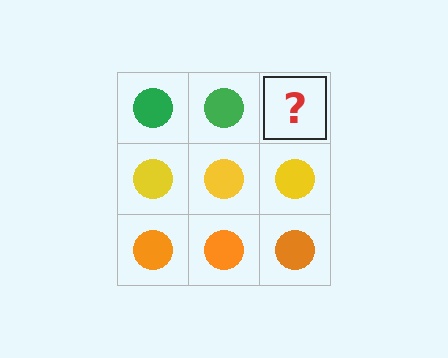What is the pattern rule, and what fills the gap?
The rule is that each row has a consistent color. The gap should be filled with a green circle.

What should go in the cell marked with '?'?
The missing cell should contain a green circle.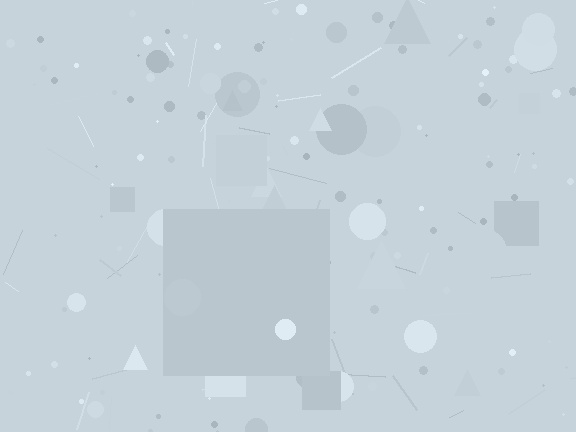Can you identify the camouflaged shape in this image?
The camouflaged shape is a square.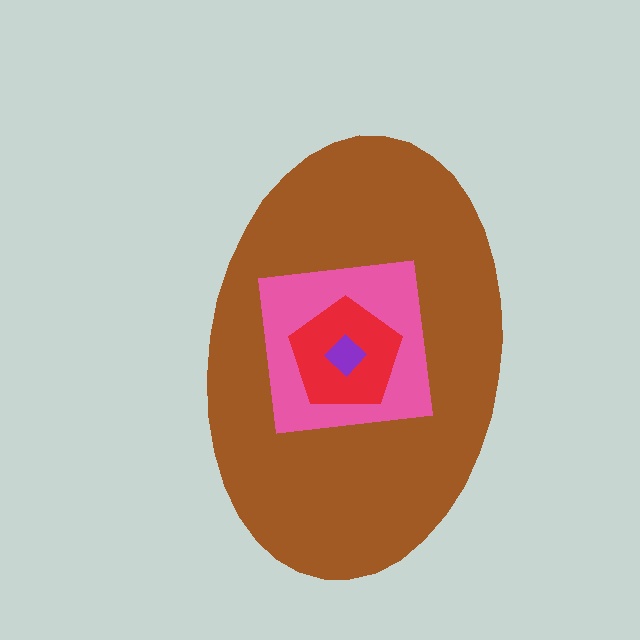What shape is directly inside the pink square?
The red pentagon.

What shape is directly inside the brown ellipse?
The pink square.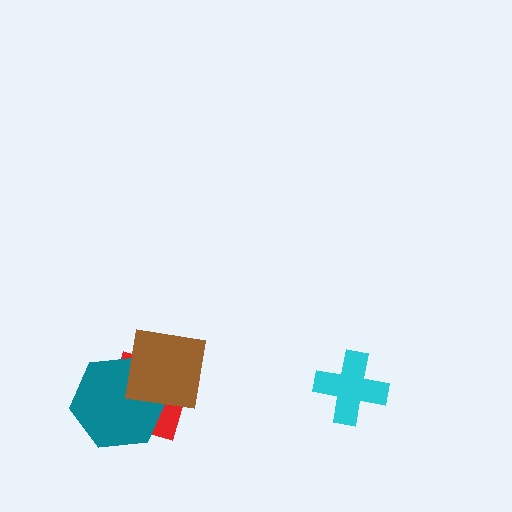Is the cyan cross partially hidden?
No, no other shape covers it.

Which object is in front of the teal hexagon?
The brown square is in front of the teal hexagon.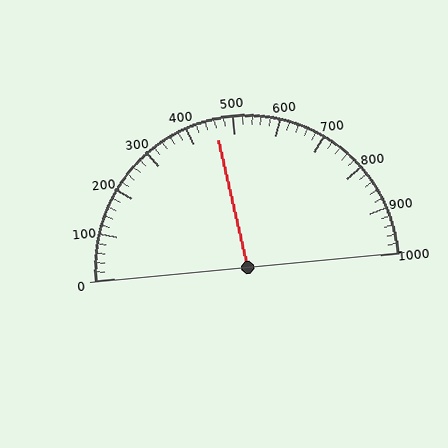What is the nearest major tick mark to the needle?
The nearest major tick mark is 500.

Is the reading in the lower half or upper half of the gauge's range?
The reading is in the lower half of the range (0 to 1000).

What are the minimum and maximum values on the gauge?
The gauge ranges from 0 to 1000.